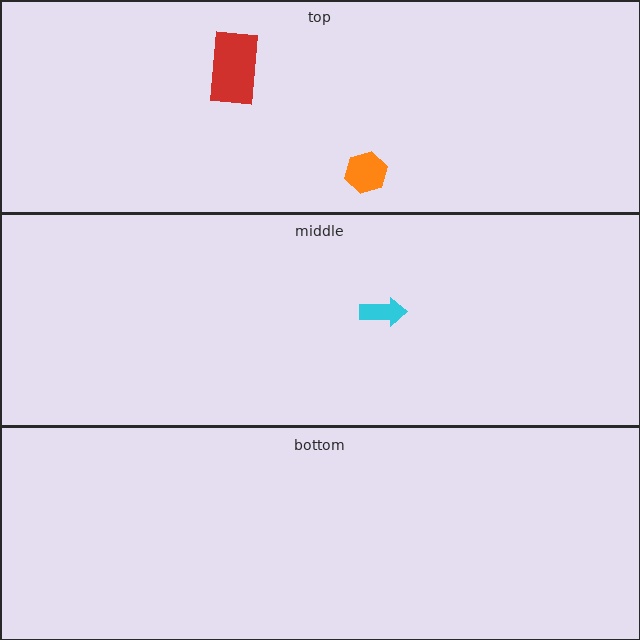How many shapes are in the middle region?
1.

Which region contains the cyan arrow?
The middle region.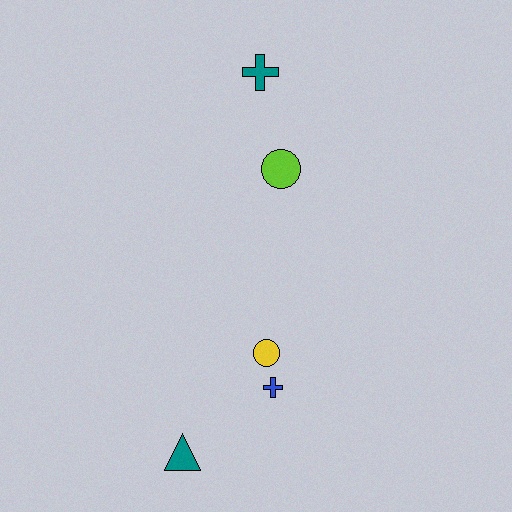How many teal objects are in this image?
There are 2 teal objects.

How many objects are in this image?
There are 5 objects.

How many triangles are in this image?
There is 1 triangle.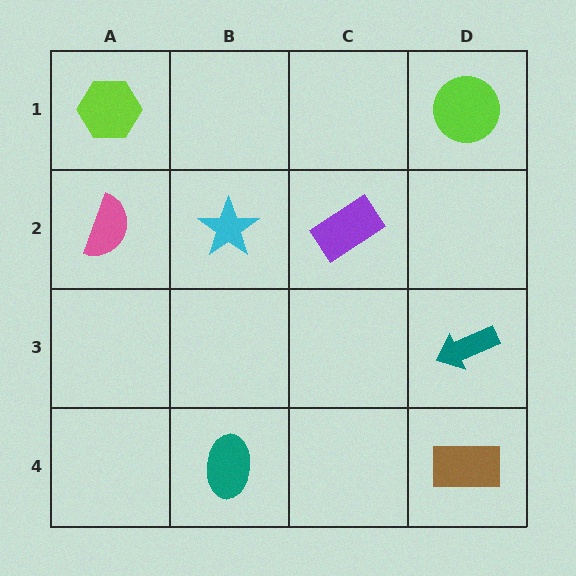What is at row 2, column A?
A pink semicircle.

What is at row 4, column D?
A brown rectangle.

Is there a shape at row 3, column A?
No, that cell is empty.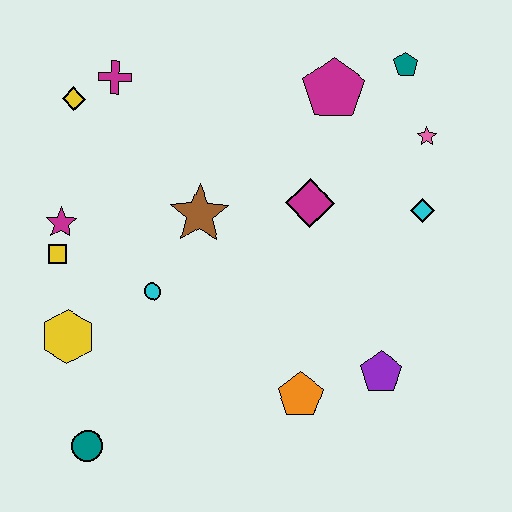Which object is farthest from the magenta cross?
The purple pentagon is farthest from the magenta cross.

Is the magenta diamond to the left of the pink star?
Yes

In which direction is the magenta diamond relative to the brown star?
The magenta diamond is to the right of the brown star.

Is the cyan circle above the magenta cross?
No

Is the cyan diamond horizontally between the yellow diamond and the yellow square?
No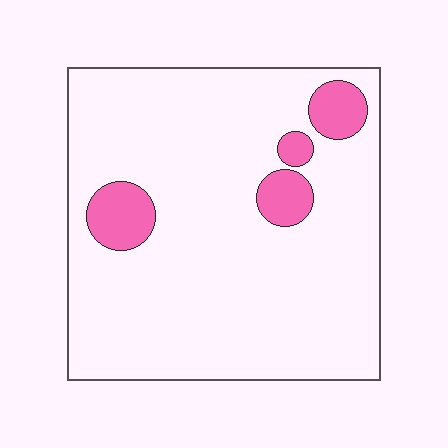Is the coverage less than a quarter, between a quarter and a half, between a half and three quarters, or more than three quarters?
Less than a quarter.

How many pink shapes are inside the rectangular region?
4.